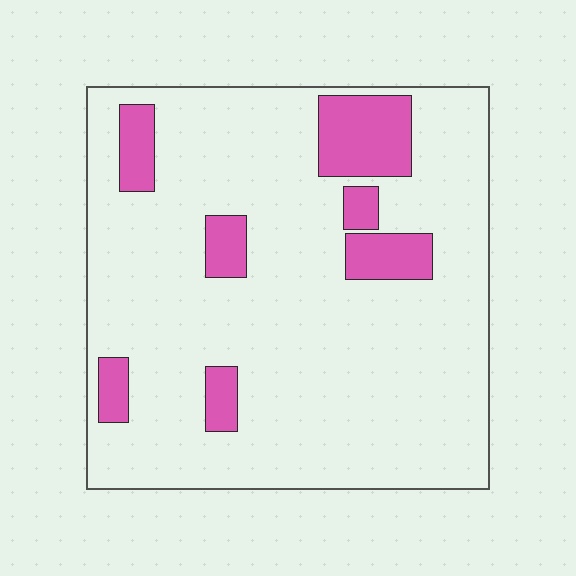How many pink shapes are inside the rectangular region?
7.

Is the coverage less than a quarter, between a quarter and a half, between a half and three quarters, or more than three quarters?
Less than a quarter.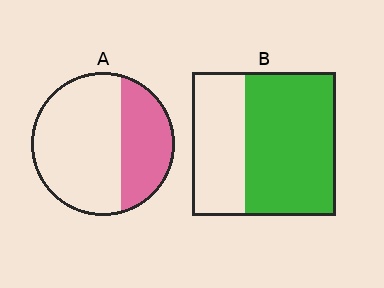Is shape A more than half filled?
No.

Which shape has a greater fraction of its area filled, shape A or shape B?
Shape B.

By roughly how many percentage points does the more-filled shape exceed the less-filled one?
By roughly 30 percentage points (B over A).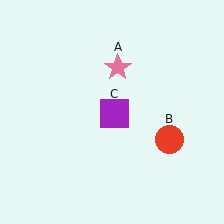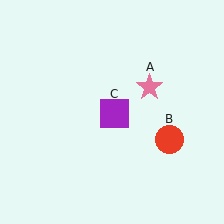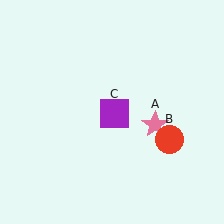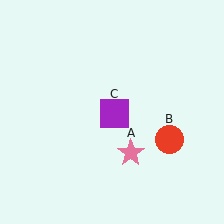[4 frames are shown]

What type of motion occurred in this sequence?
The pink star (object A) rotated clockwise around the center of the scene.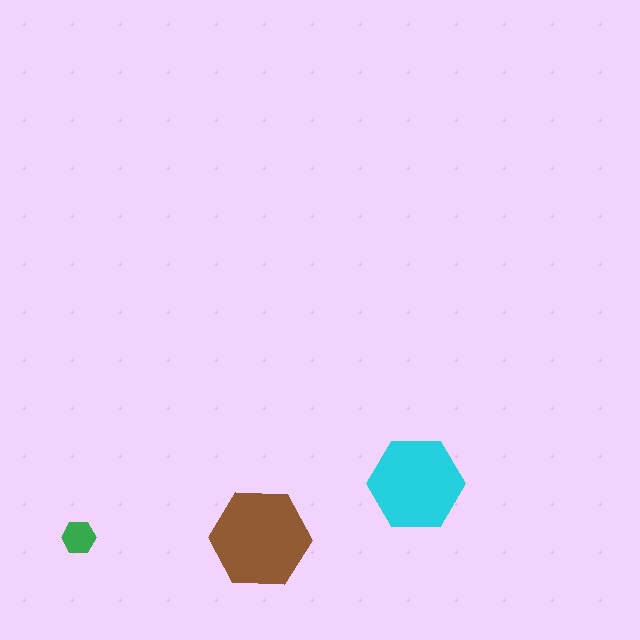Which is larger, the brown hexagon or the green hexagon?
The brown one.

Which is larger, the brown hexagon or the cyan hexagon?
The brown one.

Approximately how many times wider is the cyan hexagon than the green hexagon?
About 3 times wider.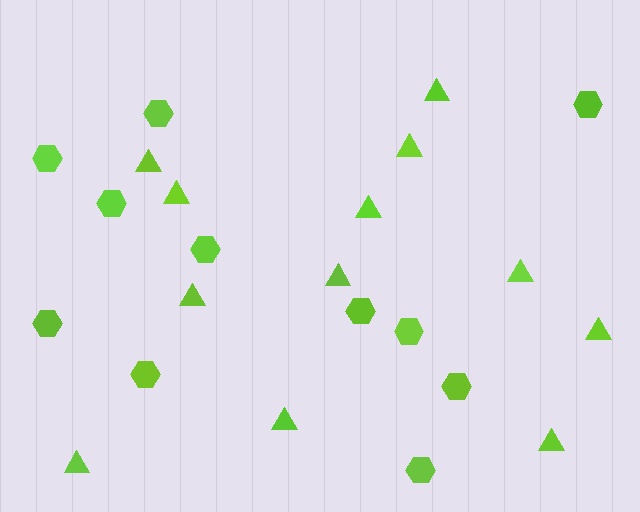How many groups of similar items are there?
There are 2 groups: one group of hexagons (11) and one group of triangles (12).